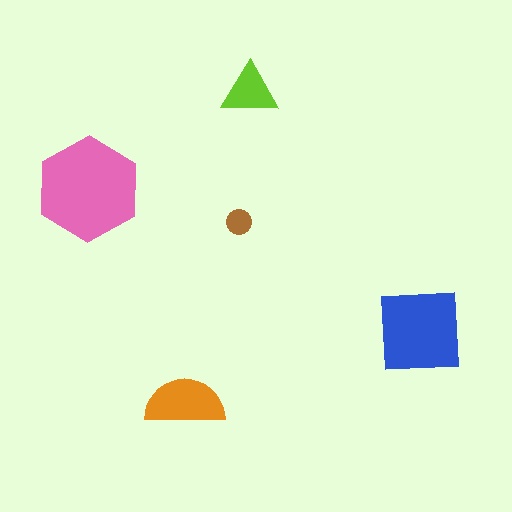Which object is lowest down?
The orange semicircle is bottommost.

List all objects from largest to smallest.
The pink hexagon, the blue square, the orange semicircle, the lime triangle, the brown circle.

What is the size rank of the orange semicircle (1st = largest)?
3rd.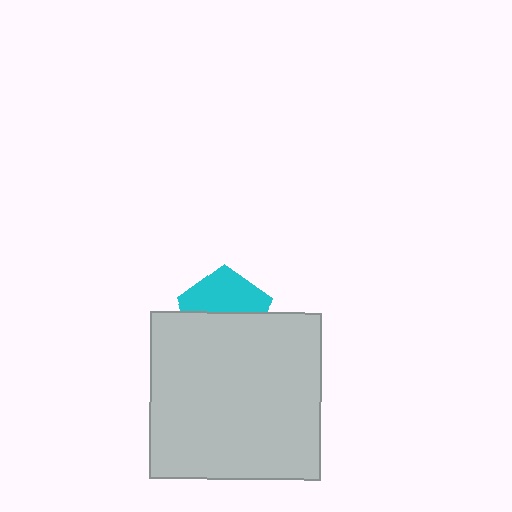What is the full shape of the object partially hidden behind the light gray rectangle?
The partially hidden object is a cyan pentagon.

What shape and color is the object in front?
The object in front is a light gray rectangle.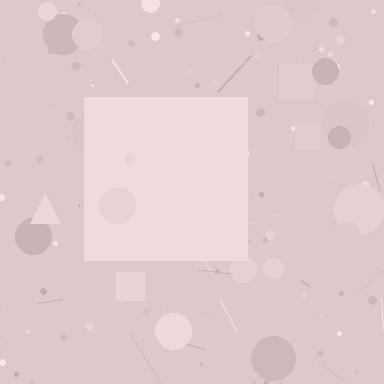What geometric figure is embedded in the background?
A square is embedded in the background.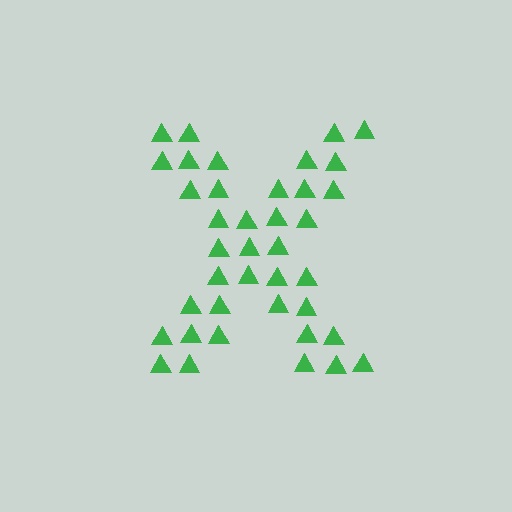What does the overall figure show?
The overall figure shows the letter X.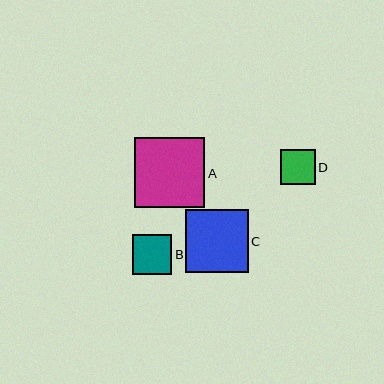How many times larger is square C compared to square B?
Square C is approximately 1.6 times the size of square B.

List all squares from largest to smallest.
From largest to smallest: A, C, B, D.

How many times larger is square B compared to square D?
Square B is approximately 1.1 times the size of square D.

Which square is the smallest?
Square D is the smallest with a size of approximately 35 pixels.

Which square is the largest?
Square A is the largest with a size of approximately 70 pixels.